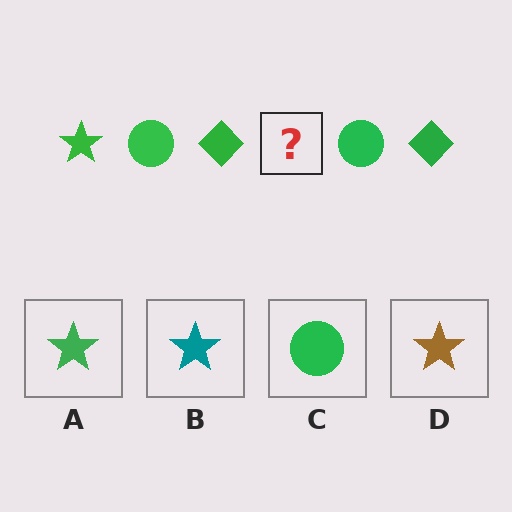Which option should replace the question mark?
Option A.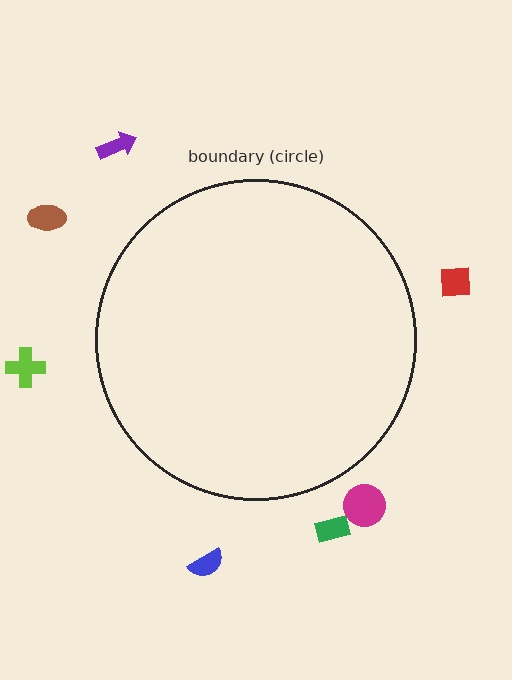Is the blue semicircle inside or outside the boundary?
Outside.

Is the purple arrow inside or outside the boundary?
Outside.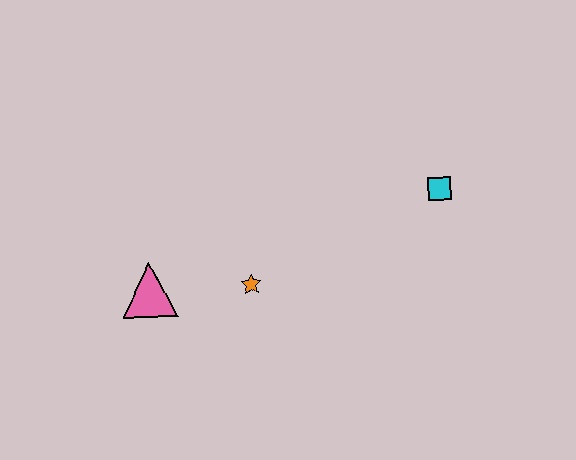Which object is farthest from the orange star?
The cyan square is farthest from the orange star.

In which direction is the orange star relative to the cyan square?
The orange star is to the left of the cyan square.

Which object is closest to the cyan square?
The orange star is closest to the cyan square.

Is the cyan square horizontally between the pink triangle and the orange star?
No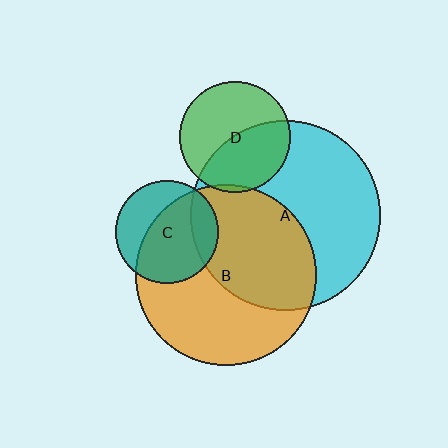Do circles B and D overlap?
Yes.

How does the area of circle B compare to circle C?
Approximately 3.1 times.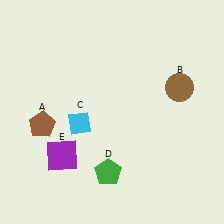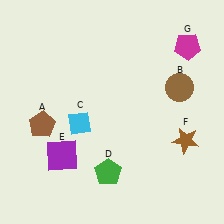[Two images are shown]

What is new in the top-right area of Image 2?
A magenta pentagon (G) was added in the top-right area of Image 2.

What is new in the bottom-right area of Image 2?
A brown star (F) was added in the bottom-right area of Image 2.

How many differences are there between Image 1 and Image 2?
There are 2 differences between the two images.